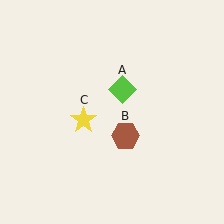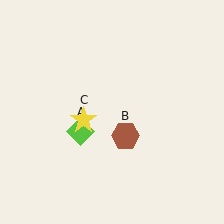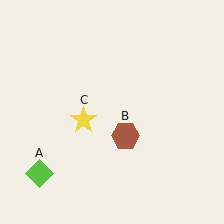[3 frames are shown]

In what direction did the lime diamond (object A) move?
The lime diamond (object A) moved down and to the left.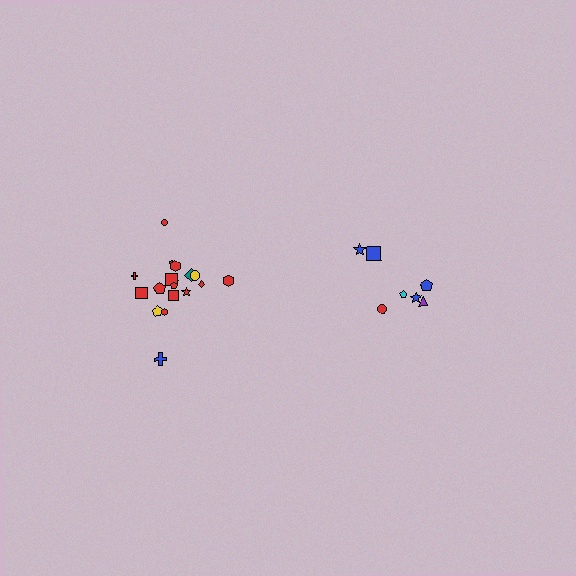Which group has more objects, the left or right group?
The left group.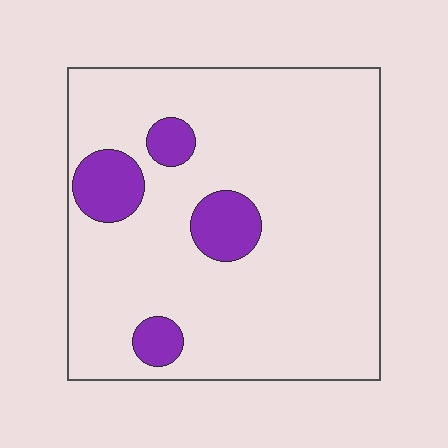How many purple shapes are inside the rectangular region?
4.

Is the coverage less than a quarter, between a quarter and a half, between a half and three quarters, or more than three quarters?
Less than a quarter.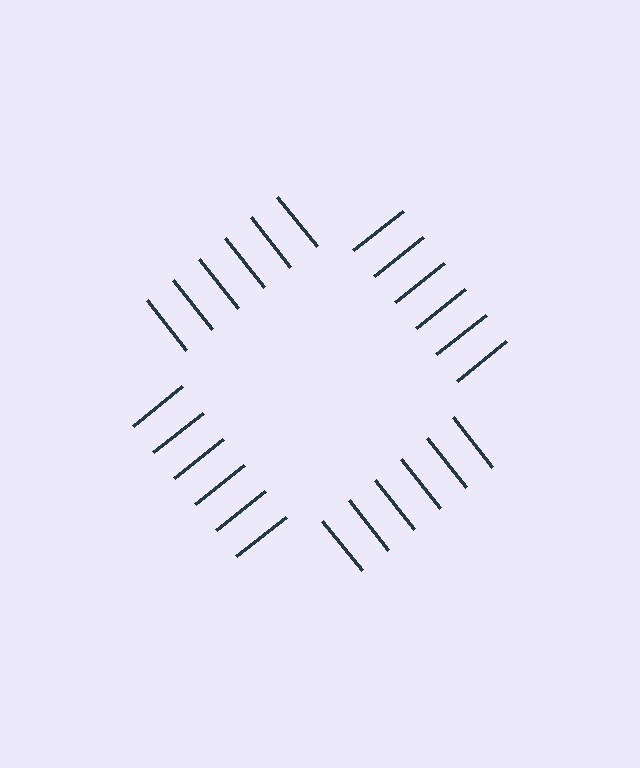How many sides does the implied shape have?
4 sides — the line-ends trace a square.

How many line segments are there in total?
24 — 6 along each of the 4 edges.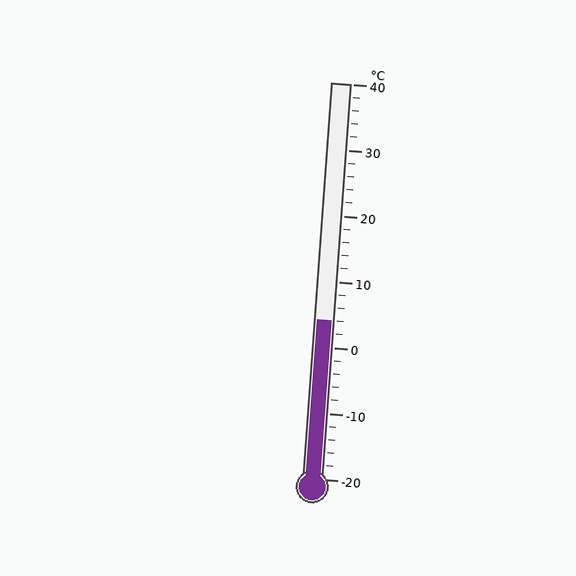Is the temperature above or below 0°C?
The temperature is above 0°C.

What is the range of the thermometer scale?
The thermometer scale ranges from -20°C to 40°C.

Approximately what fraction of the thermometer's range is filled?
The thermometer is filled to approximately 40% of its range.